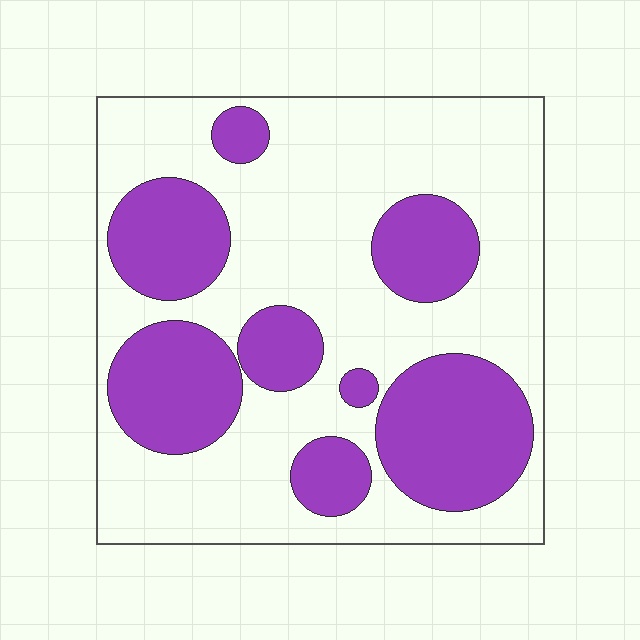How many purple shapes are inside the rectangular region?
8.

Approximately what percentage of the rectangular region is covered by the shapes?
Approximately 35%.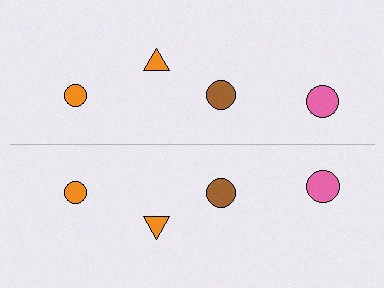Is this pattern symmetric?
Yes, this pattern has bilateral (reflection) symmetry.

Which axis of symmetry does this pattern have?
The pattern has a horizontal axis of symmetry running through the center of the image.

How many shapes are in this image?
There are 8 shapes in this image.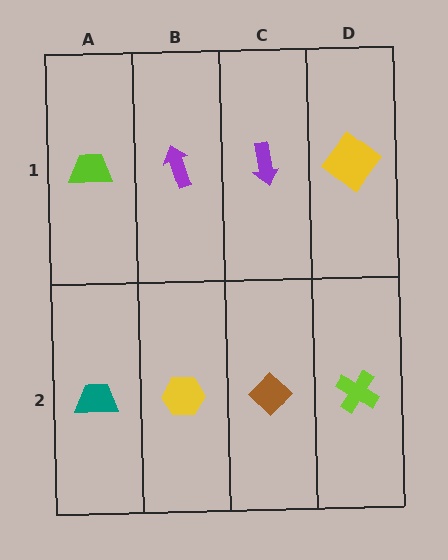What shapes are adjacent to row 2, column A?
A lime trapezoid (row 1, column A), a yellow hexagon (row 2, column B).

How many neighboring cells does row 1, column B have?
3.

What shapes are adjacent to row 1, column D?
A lime cross (row 2, column D), a purple arrow (row 1, column C).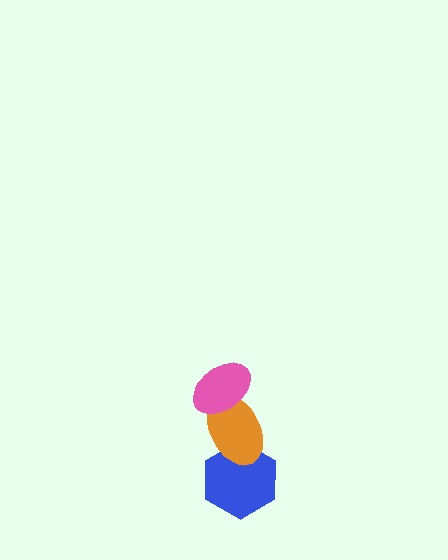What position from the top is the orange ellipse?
The orange ellipse is 2nd from the top.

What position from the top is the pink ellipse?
The pink ellipse is 1st from the top.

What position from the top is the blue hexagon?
The blue hexagon is 3rd from the top.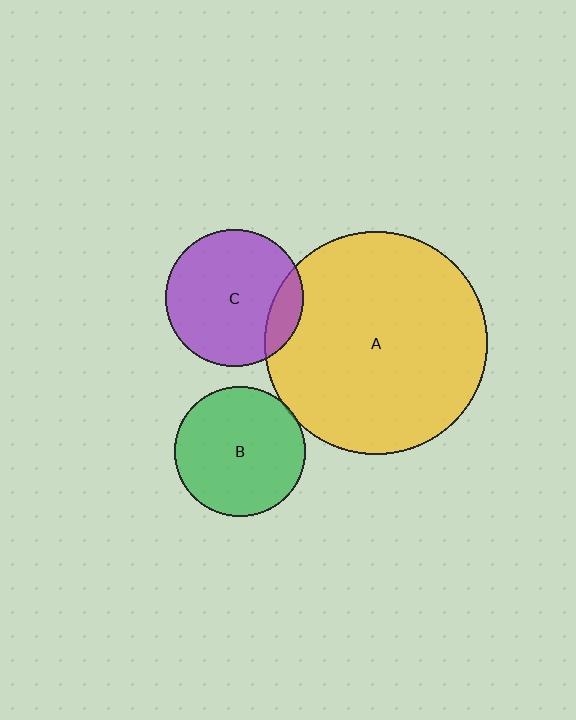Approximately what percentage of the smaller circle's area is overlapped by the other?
Approximately 5%.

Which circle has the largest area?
Circle A (yellow).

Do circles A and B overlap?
Yes.